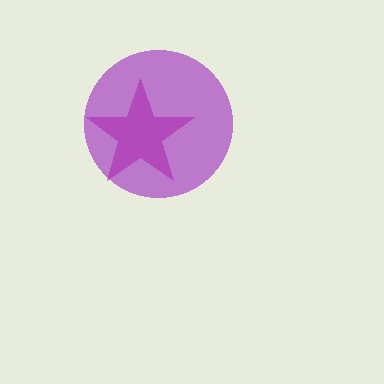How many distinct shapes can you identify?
There are 2 distinct shapes: a magenta star, a purple circle.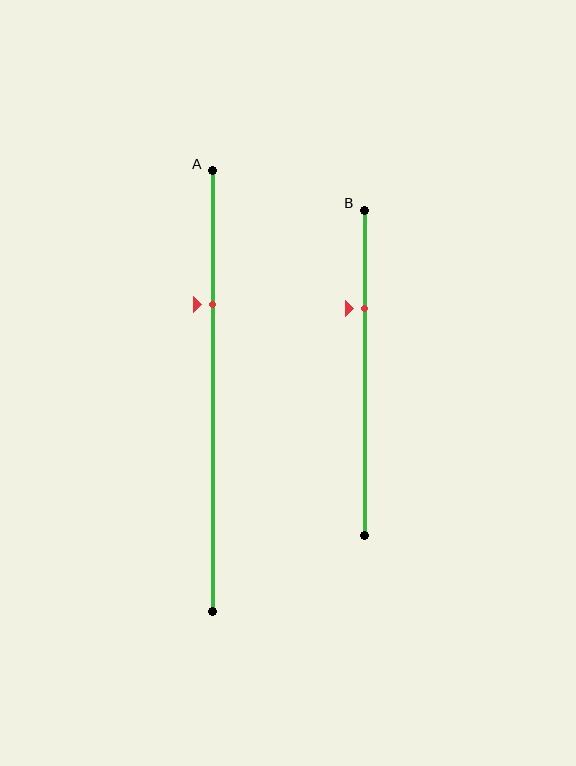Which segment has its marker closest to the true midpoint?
Segment A has its marker closest to the true midpoint.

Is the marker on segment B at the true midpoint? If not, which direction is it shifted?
No, the marker on segment B is shifted upward by about 20% of the segment length.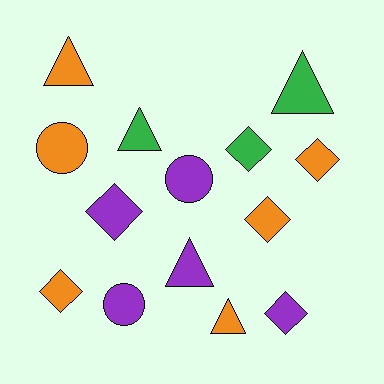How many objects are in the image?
There are 14 objects.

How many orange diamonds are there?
There are 3 orange diamonds.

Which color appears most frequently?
Orange, with 6 objects.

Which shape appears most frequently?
Diamond, with 6 objects.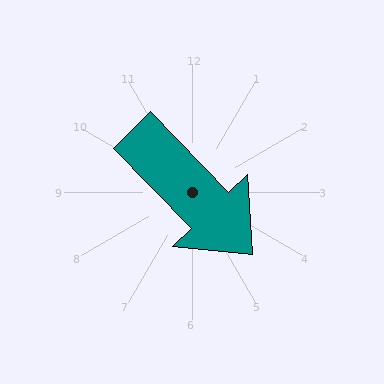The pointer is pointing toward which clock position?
Roughly 5 o'clock.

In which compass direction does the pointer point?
Southeast.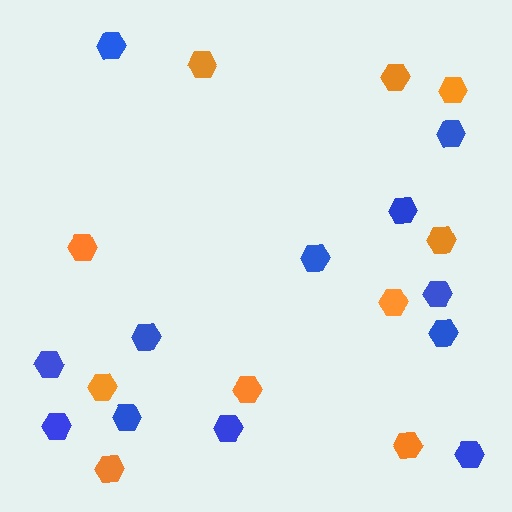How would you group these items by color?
There are 2 groups: one group of blue hexagons (12) and one group of orange hexagons (10).